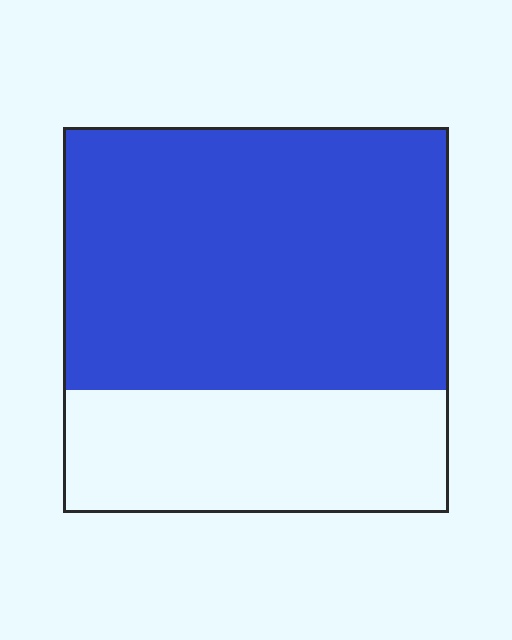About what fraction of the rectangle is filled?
About two thirds (2/3).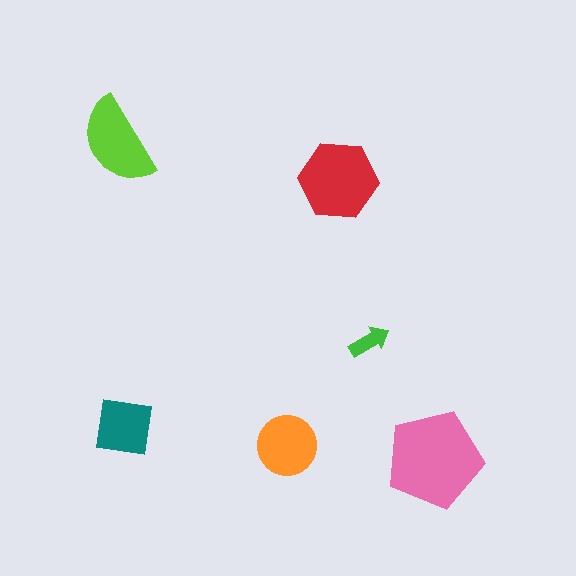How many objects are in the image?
There are 6 objects in the image.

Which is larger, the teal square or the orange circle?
The orange circle.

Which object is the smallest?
The green arrow.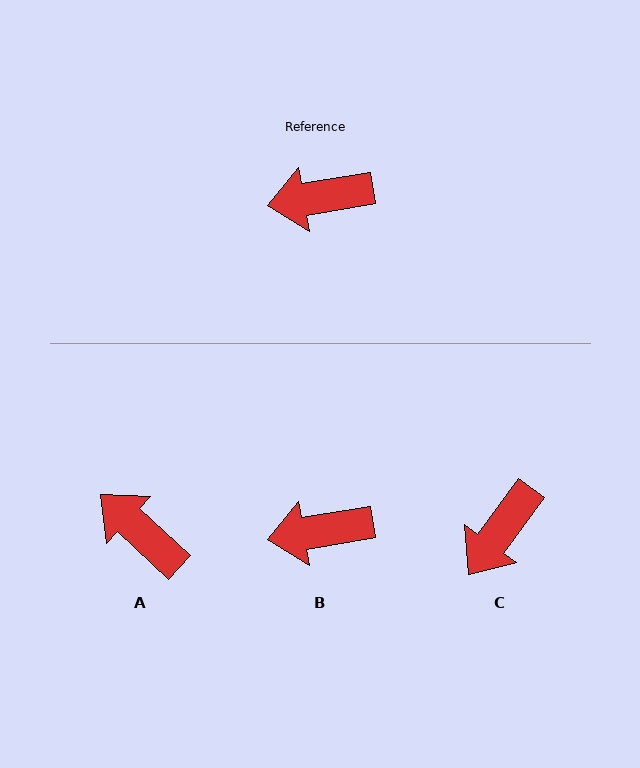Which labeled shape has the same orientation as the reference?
B.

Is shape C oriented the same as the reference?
No, it is off by about 44 degrees.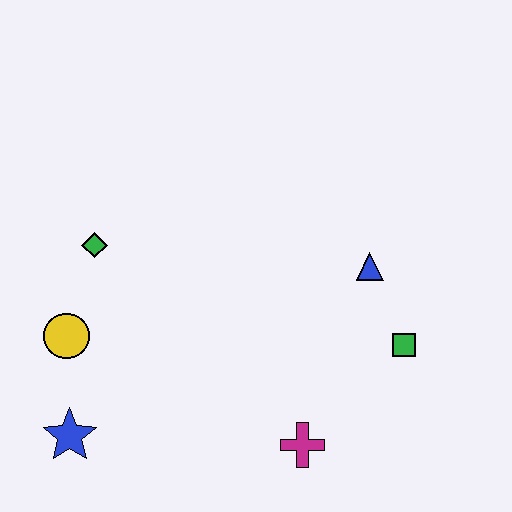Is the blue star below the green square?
Yes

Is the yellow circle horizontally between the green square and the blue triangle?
No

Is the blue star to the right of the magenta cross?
No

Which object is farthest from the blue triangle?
The blue star is farthest from the blue triangle.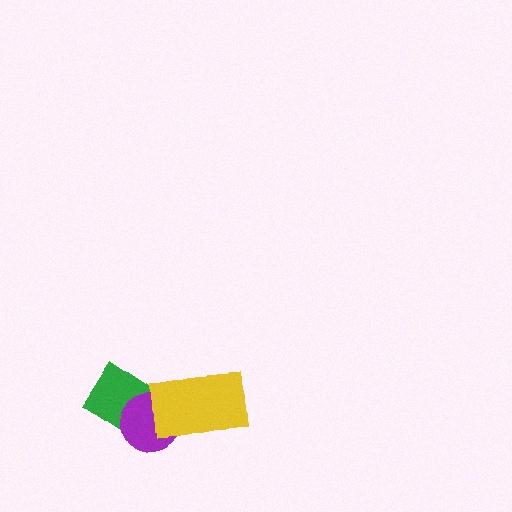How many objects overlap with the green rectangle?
2 objects overlap with the green rectangle.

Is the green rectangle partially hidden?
Yes, it is partially covered by another shape.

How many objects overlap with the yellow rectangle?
2 objects overlap with the yellow rectangle.